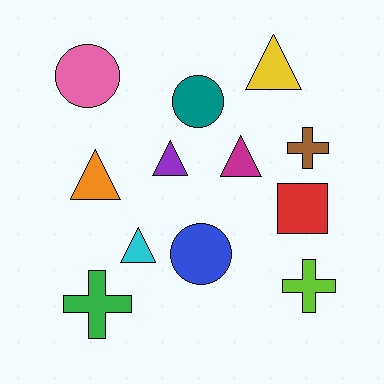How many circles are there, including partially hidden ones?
There are 3 circles.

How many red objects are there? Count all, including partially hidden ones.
There is 1 red object.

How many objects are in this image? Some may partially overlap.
There are 12 objects.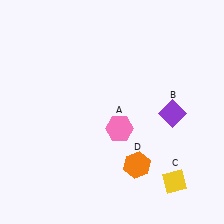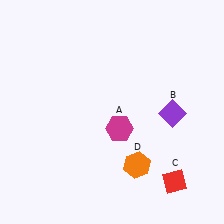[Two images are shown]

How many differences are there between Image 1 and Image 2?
There are 2 differences between the two images.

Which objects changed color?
A changed from pink to magenta. C changed from yellow to red.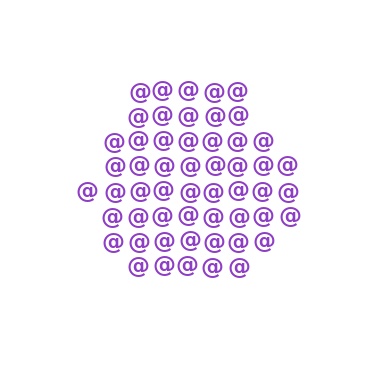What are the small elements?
The small elements are at signs.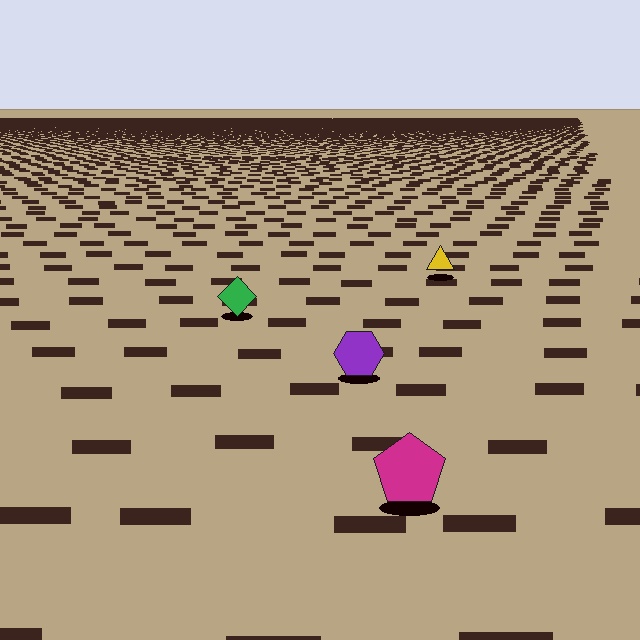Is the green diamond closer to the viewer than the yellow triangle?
Yes. The green diamond is closer — you can tell from the texture gradient: the ground texture is coarser near it.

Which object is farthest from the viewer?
The yellow triangle is farthest from the viewer. It appears smaller and the ground texture around it is denser.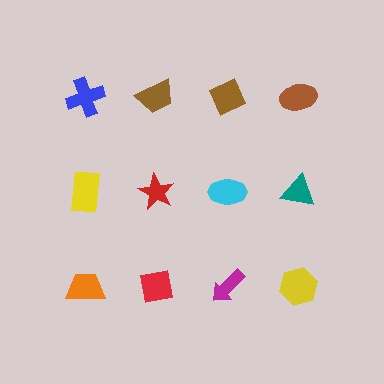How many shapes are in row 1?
4 shapes.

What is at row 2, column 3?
A cyan ellipse.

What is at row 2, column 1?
A yellow rectangle.